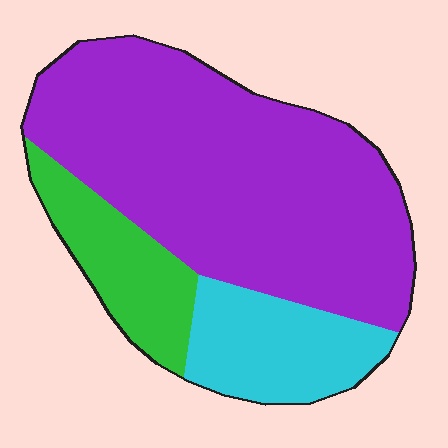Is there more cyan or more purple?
Purple.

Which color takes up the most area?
Purple, at roughly 65%.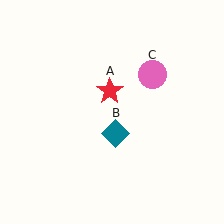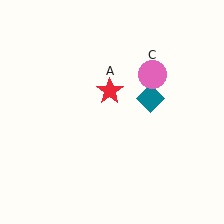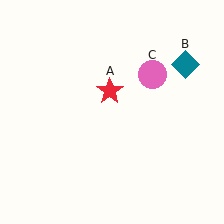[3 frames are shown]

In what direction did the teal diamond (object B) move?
The teal diamond (object B) moved up and to the right.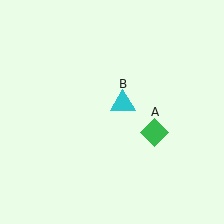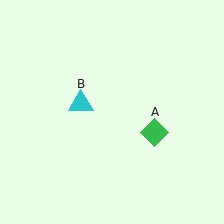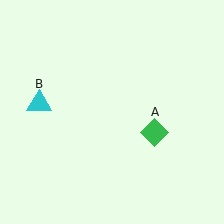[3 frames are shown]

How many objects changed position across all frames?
1 object changed position: cyan triangle (object B).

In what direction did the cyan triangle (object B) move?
The cyan triangle (object B) moved left.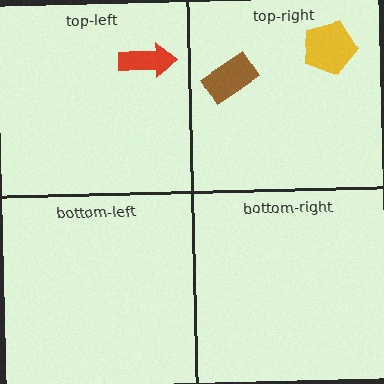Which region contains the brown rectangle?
The top-right region.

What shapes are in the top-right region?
The yellow pentagon, the brown rectangle.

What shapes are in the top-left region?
The red arrow.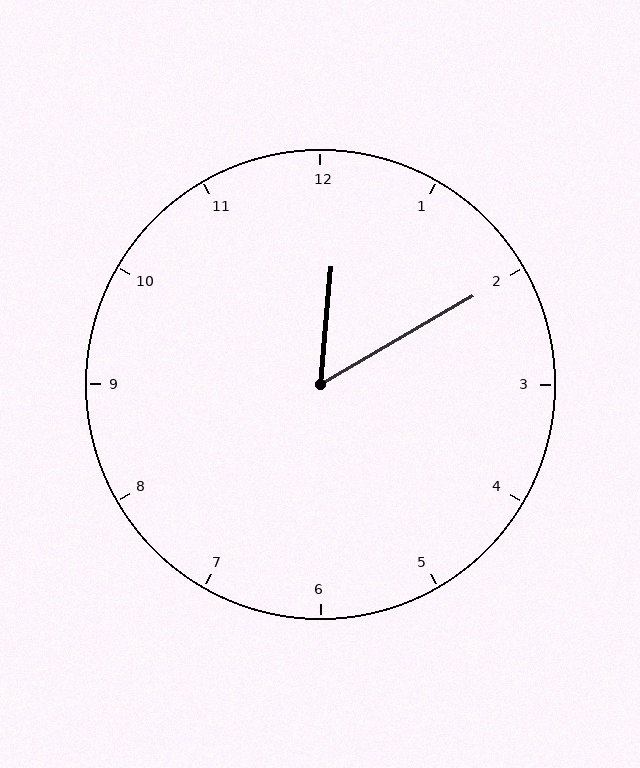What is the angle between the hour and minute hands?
Approximately 55 degrees.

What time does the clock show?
12:10.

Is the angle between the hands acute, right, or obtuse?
It is acute.